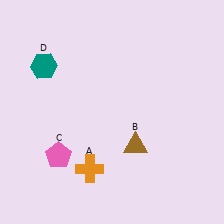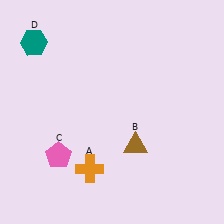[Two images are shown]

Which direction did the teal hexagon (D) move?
The teal hexagon (D) moved up.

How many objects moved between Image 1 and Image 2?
1 object moved between the two images.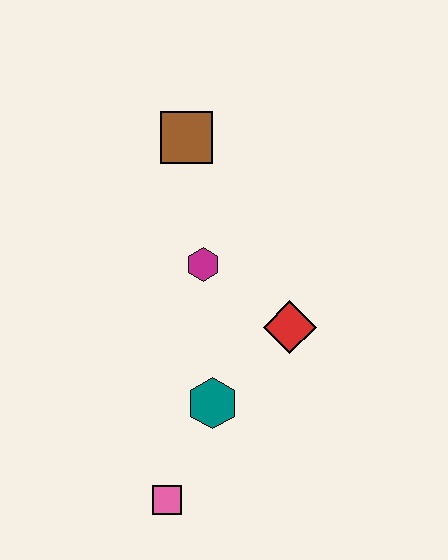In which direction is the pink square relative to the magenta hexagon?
The pink square is below the magenta hexagon.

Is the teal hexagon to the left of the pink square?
No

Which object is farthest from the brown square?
The pink square is farthest from the brown square.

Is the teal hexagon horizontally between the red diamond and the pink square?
Yes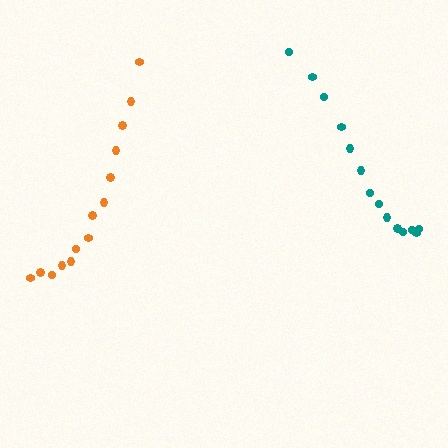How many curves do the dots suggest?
There are 2 distinct paths.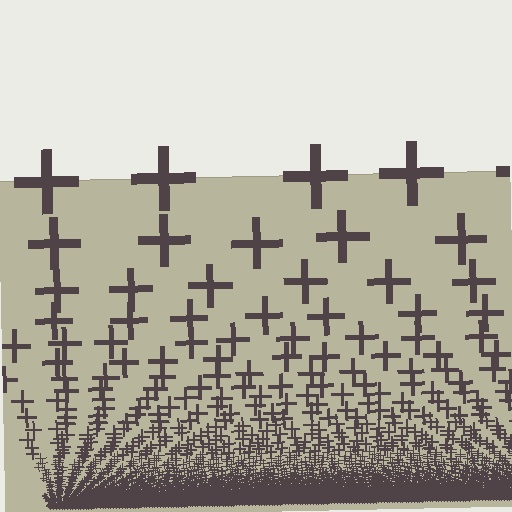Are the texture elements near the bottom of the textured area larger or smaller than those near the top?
Smaller. The gradient is inverted — elements near the bottom are smaller and denser.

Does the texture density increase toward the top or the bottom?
Density increases toward the bottom.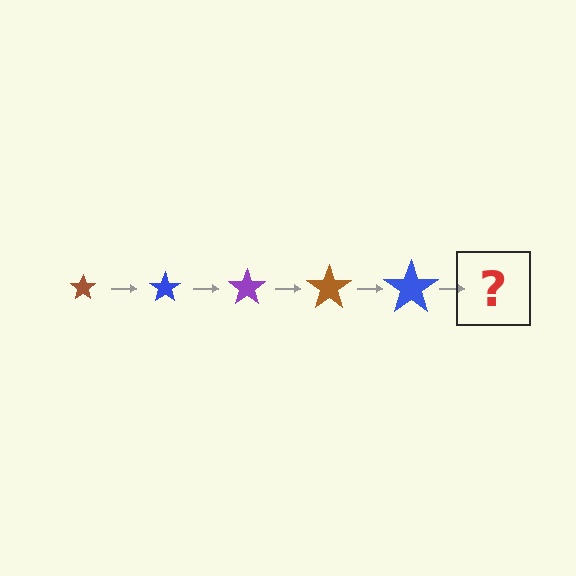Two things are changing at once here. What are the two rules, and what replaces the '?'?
The two rules are that the star grows larger each step and the color cycles through brown, blue, and purple. The '?' should be a purple star, larger than the previous one.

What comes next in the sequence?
The next element should be a purple star, larger than the previous one.